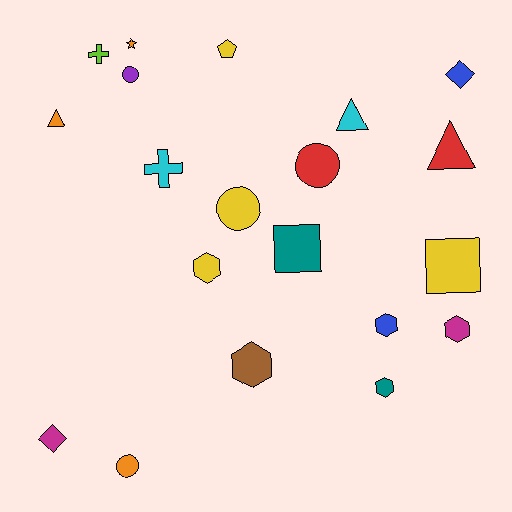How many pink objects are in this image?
There are no pink objects.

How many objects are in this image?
There are 20 objects.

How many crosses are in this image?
There are 2 crosses.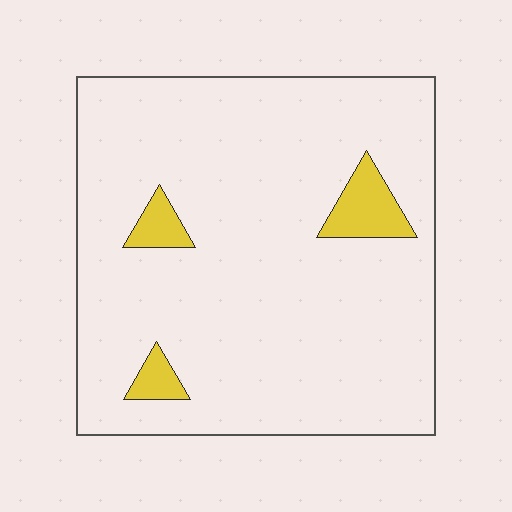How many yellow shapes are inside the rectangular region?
3.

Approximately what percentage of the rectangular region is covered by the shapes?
Approximately 5%.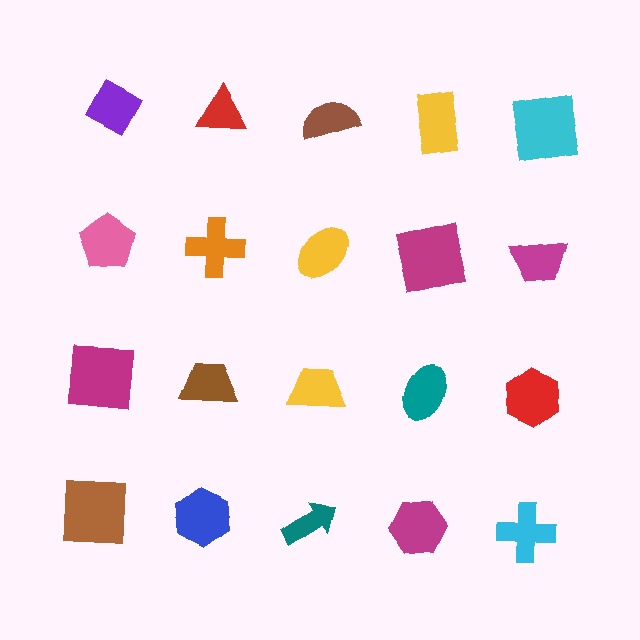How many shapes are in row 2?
5 shapes.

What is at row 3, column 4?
A teal ellipse.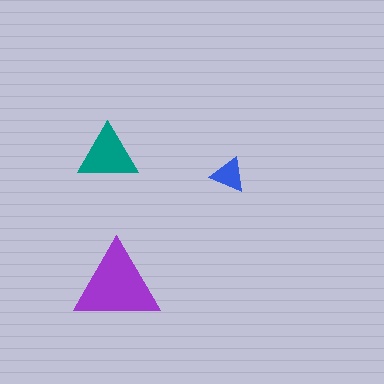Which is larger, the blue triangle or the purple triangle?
The purple one.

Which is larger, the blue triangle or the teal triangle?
The teal one.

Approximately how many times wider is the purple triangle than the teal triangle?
About 1.5 times wider.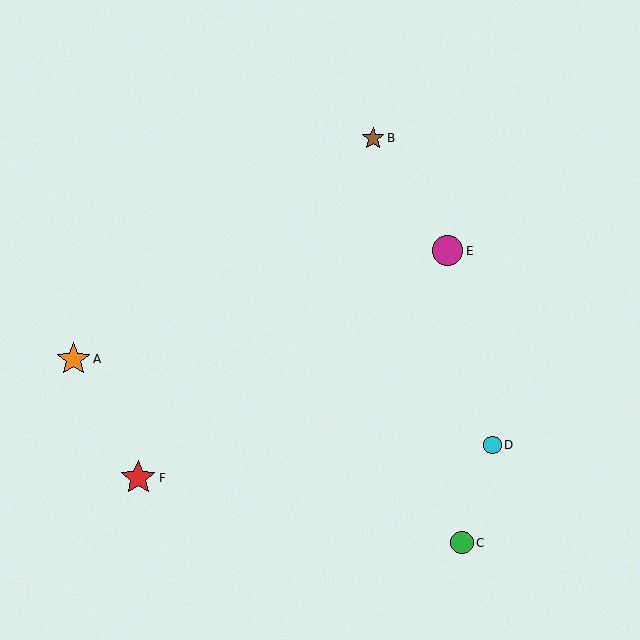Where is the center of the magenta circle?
The center of the magenta circle is at (448, 251).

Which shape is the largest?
The red star (labeled F) is the largest.